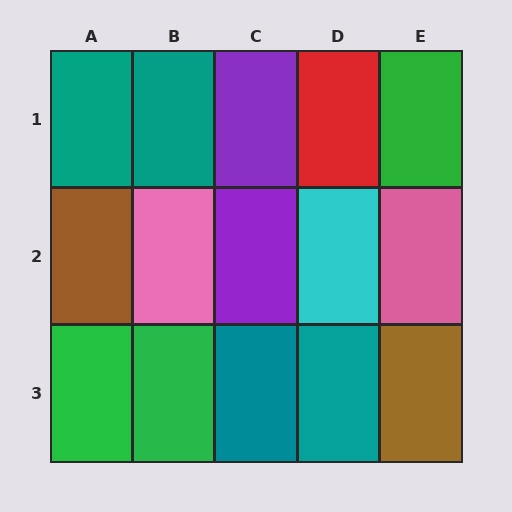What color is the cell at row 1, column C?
Purple.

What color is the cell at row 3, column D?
Teal.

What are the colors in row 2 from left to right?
Brown, pink, purple, cyan, pink.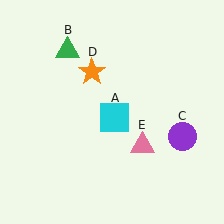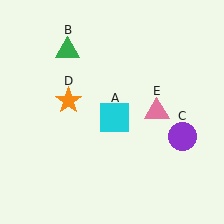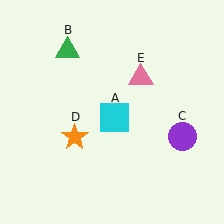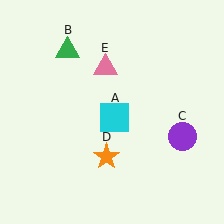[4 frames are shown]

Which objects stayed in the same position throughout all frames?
Cyan square (object A) and green triangle (object B) and purple circle (object C) remained stationary.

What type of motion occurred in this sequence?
The orange star (object D), pink triangle (object E) rotated counterclockwise around the center of the scene.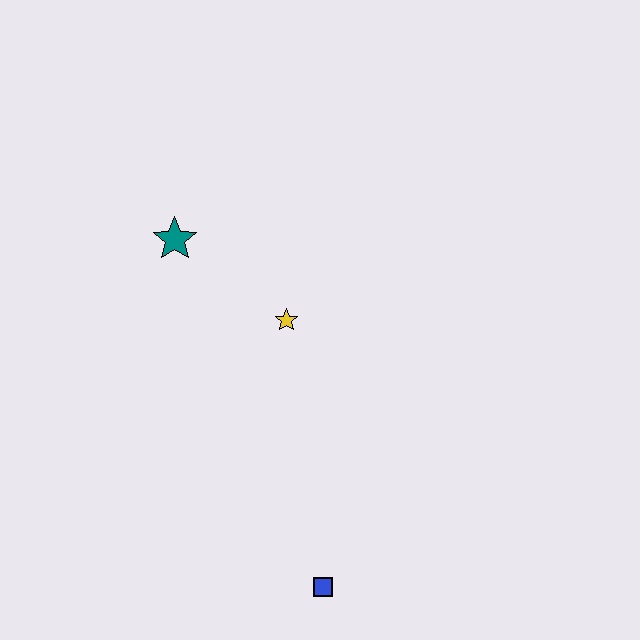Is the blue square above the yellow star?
No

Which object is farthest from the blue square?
The teal star is farthest from the blue square.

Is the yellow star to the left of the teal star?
No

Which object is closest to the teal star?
The yellow star is closest to the teal star.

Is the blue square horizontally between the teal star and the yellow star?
No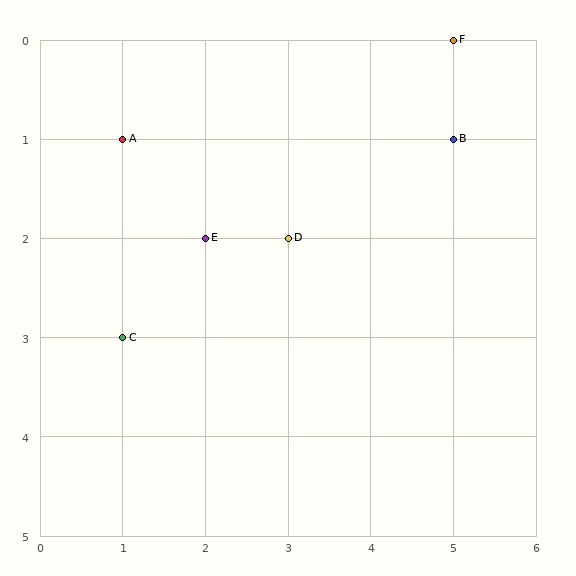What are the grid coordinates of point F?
Point F is at grid coordinates (5, 0).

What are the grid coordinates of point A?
Point A is at grid coordinates (1, 1).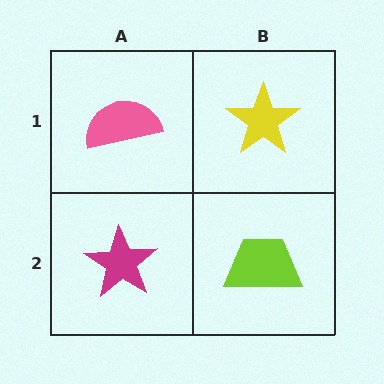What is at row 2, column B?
A lime trapezoid.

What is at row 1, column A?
A pink semicircle.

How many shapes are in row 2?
2 shapes.